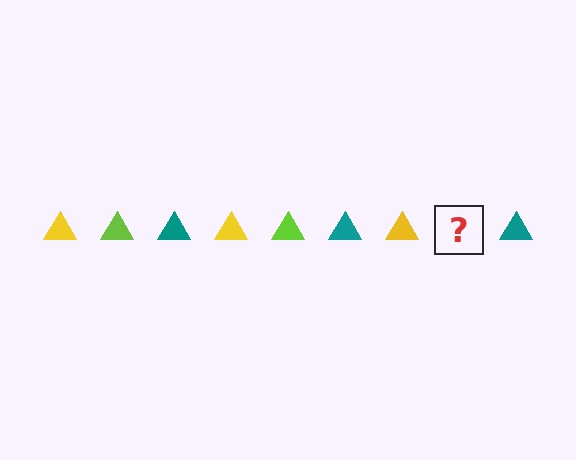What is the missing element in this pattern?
The missing element is a lime triangle.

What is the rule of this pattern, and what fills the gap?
The rule is that the pattern cycles through yellow, lime, teal triangles. The gap should be filled with a lime triangle.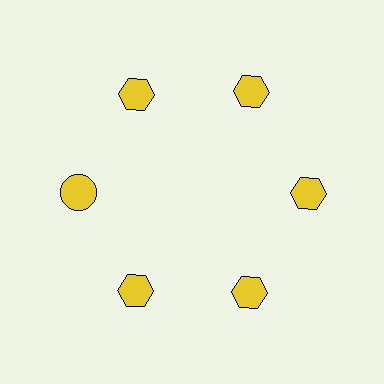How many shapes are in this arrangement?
There are 6 shapes arranged in a ring pattern.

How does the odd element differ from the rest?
It has a different shape: circle instead of hexagon.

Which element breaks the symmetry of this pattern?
The yellow circle at roughly the 9 o'clock position breaks the symmetry. All other shapes are yellow hexagons.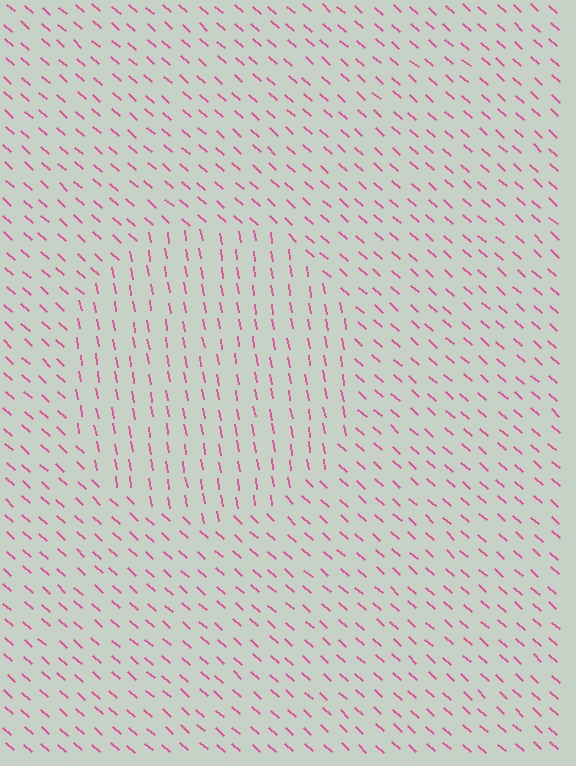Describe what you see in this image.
The image is filled with small pink line segments. A circle region in the image has lines oriented differently from the surrounding lines, creating a visible texture boundary.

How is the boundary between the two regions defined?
The boundary is defined purely by a change in line orientation (approximately 38 degrees difference). All lines are the same color and thickness.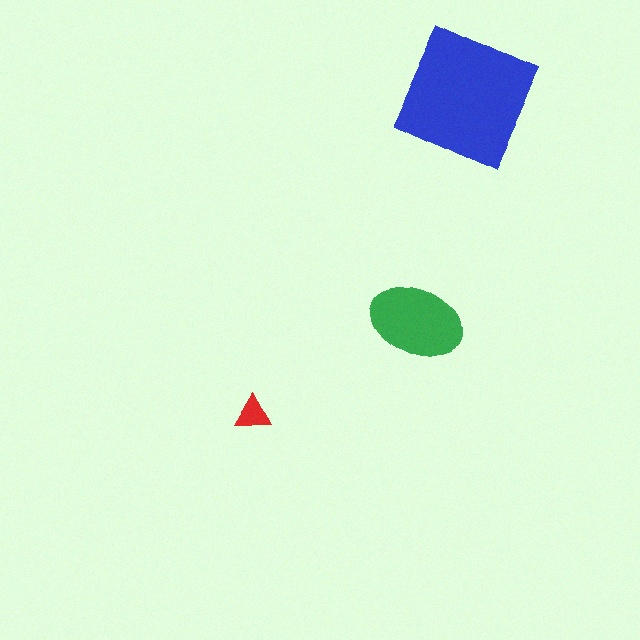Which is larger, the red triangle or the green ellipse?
The green ellipse.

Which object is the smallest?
The red triangle.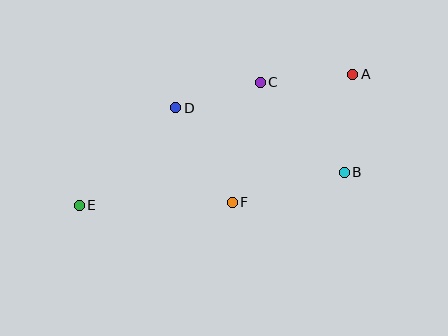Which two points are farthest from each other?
Points A and E are farthest from each other.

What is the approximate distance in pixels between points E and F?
The distance between E and F is approximately 153 pixels.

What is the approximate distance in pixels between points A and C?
The distance between A and C is approximately 93 pixels.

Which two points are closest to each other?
Points C and D are closest to each other.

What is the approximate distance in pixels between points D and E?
The distance between D and E is approximately 137 pixels.